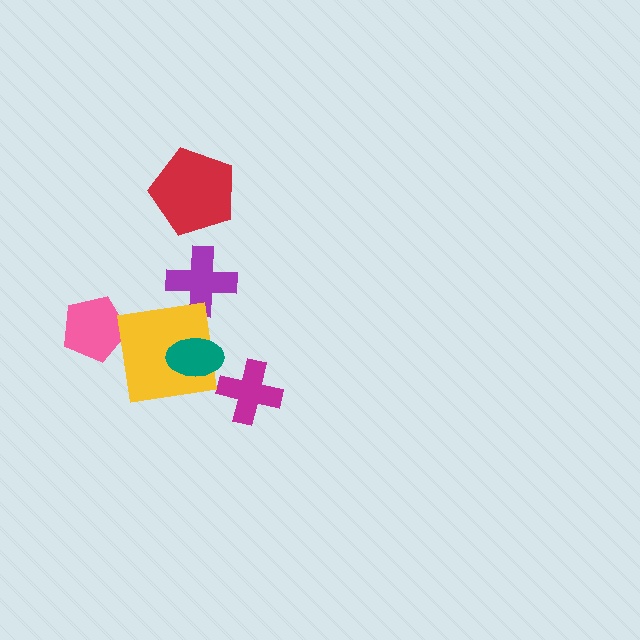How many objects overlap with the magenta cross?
0 objects overlap with the magenta cross.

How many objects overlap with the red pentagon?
0 objects overlap with the red pentagon.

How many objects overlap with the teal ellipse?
1 object overlaps with the teal ellipse.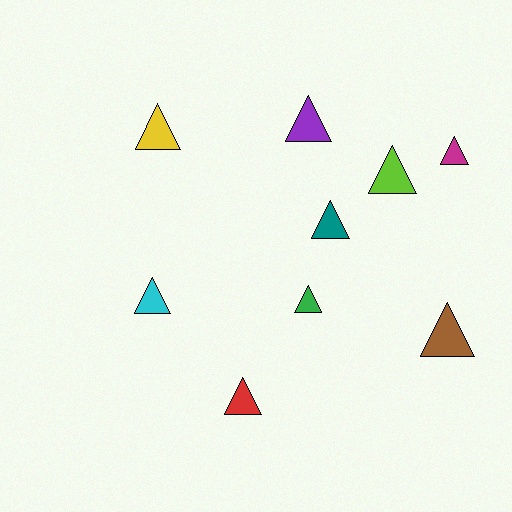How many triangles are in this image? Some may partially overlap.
There are 9 triangles.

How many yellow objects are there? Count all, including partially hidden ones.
There is 1 yellow object.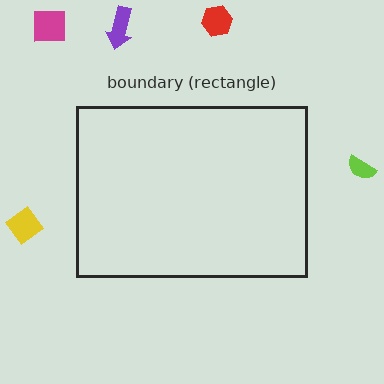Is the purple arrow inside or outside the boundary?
Outside.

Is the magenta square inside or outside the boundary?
Outside.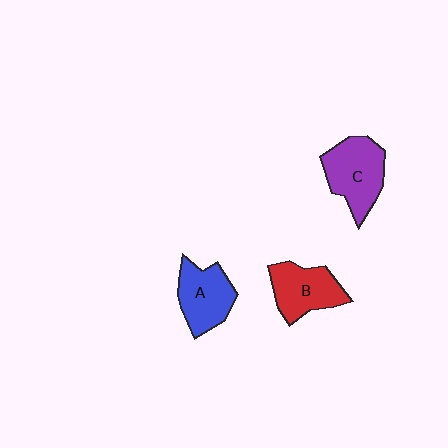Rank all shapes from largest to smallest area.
From largest to smallest: C (purple), B (red), A (blue).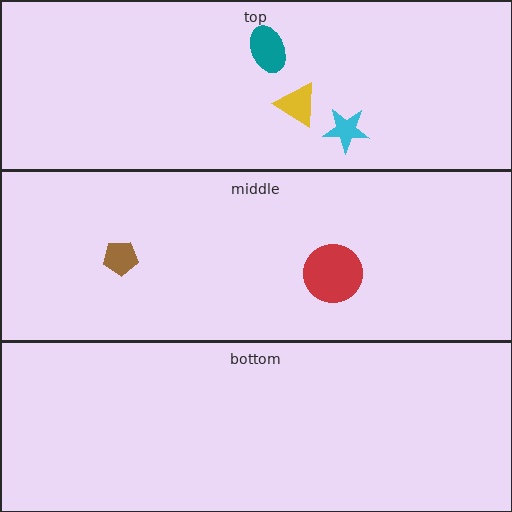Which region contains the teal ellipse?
The top region.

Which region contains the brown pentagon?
The middle region.